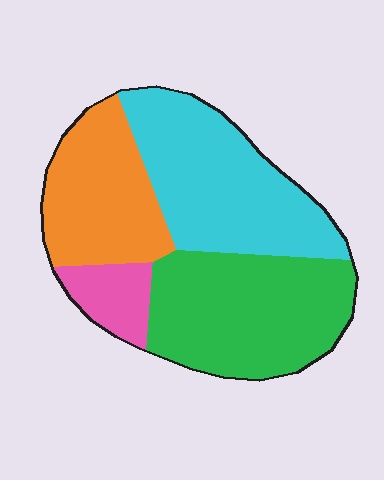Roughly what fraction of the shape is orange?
Orange covers around 25% of the shape.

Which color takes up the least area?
Pink, at roughly 10%.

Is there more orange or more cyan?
Cyan.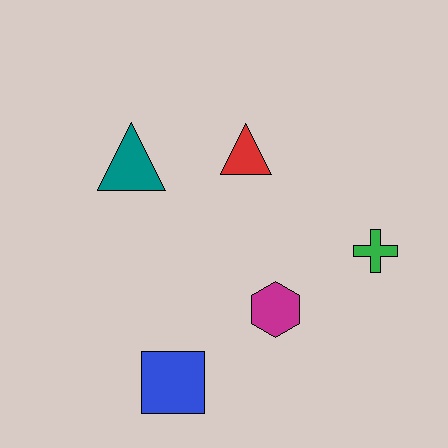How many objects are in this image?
There are 5 objects.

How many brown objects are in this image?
There are no brown objects.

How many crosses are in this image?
There is 1 cross.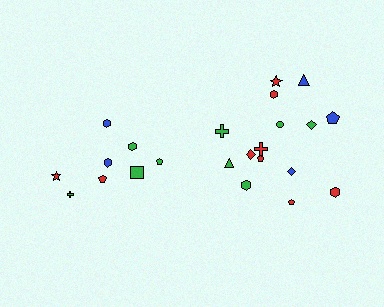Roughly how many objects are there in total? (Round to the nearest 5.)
Roughly 25 objects in total.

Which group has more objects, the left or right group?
The right group.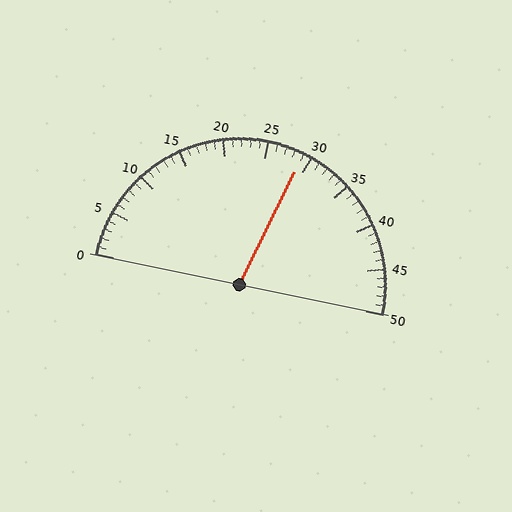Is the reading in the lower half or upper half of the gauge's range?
The reading is in the upper half of the range (0 to 50).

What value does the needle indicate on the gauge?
The needle indicates approximately 29.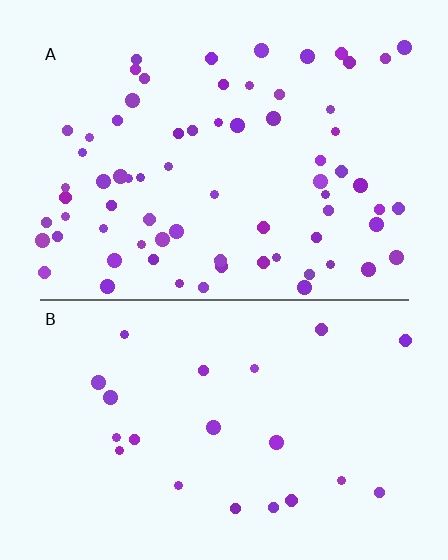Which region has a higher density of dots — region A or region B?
A (the top).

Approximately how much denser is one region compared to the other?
Approximately 3.2× — region A over region B.